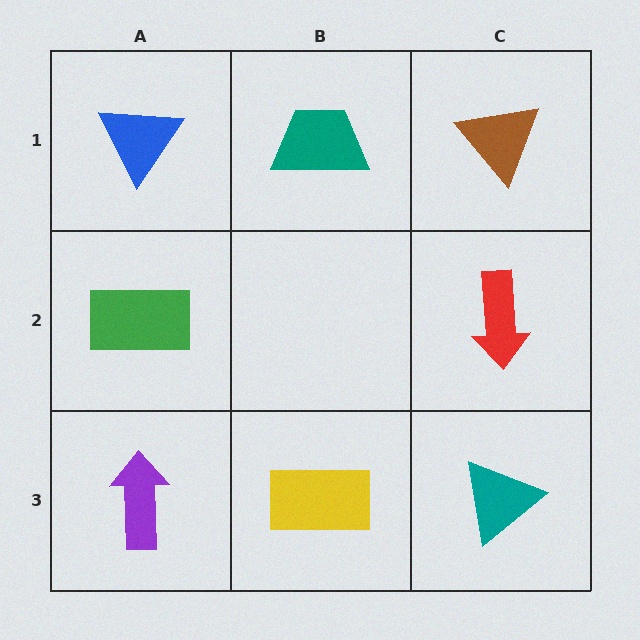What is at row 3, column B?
A yellow rectangle.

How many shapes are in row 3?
3 shapes.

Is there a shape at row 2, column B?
No, that cell is empty.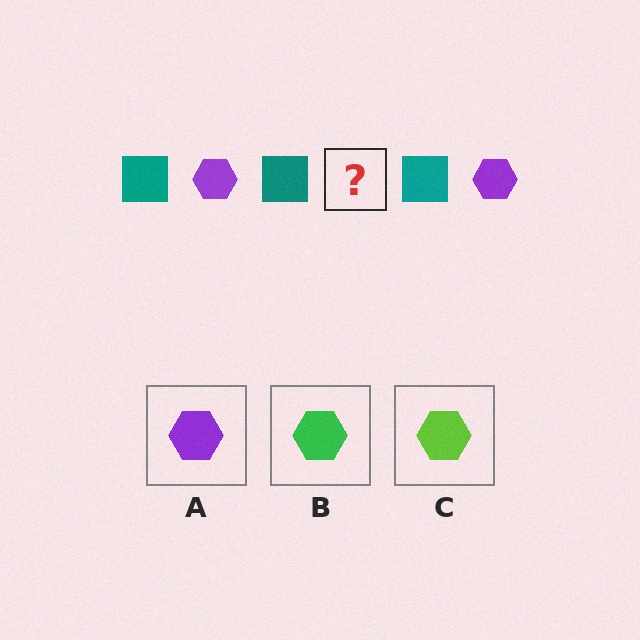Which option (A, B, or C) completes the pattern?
A.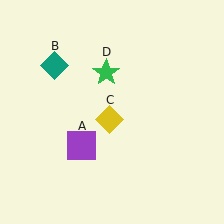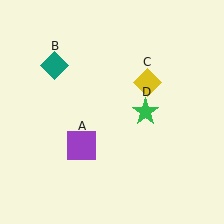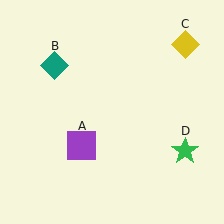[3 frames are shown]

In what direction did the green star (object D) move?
The green star (object D) moved down and to the right.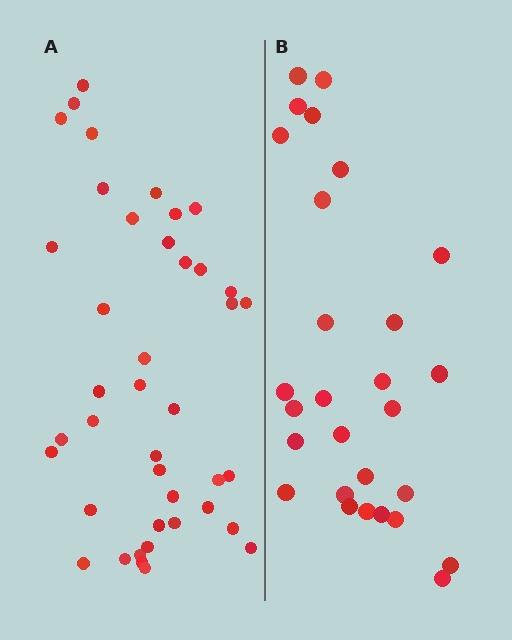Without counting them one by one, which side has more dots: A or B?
Region A (the left region) has more dots.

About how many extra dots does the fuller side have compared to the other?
Region A has approximately 15 more dots than region B.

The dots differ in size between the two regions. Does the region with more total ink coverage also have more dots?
No. Region B has more total ink coverage because its dots are larger, but region A actually contains more individual dots. Total area can be misleading — the number of items is what matters here.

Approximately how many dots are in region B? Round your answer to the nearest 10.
About 30 dots. (The exact count is 28, which rounds to 30.)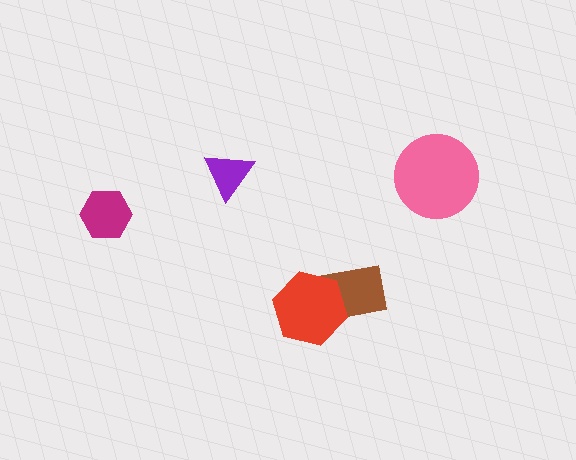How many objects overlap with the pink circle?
0 objects overlap with the pink circle.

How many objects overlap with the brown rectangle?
1 object overlaps with the brown rectangle.